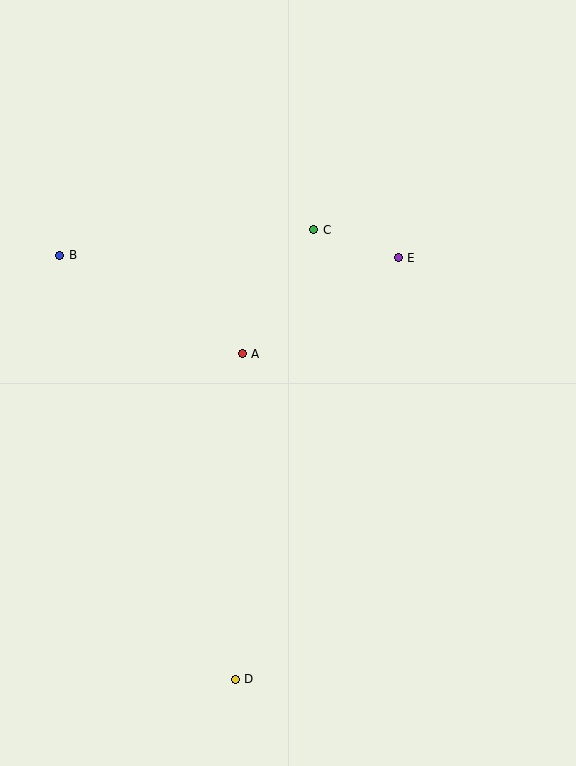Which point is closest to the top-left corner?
Point B is closest to the top-left corner.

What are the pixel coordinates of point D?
Point D is at (235, 679).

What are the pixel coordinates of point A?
Point A is at (242, 354).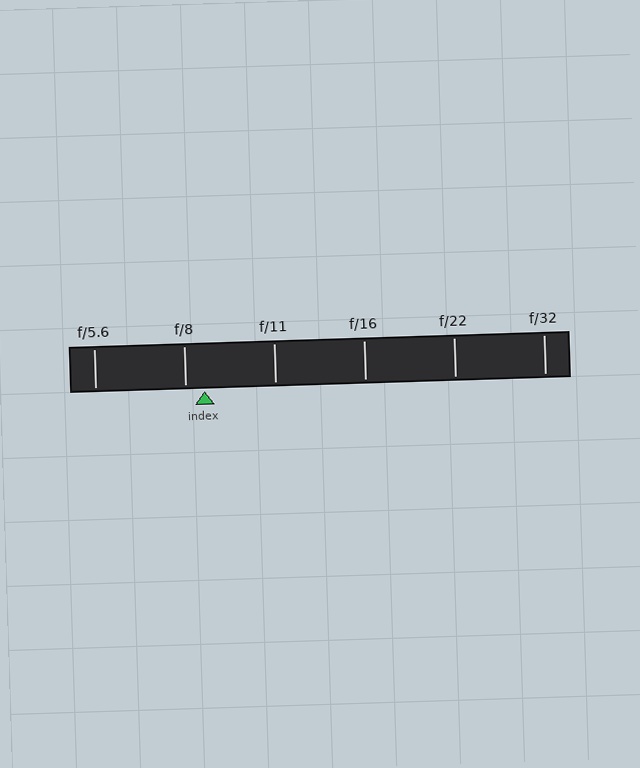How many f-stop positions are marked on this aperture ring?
There are 6 f-stop positions marked.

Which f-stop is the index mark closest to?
The index mark is closest to f/8.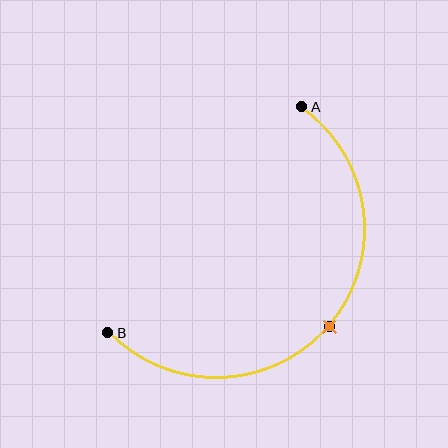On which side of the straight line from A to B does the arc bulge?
The arc bulges below and to the right of the straight line connecting A and B.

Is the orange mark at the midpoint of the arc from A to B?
Yes. The orange mark lies on the arc at equal arc-length from both A and B — it is the arc midpoint.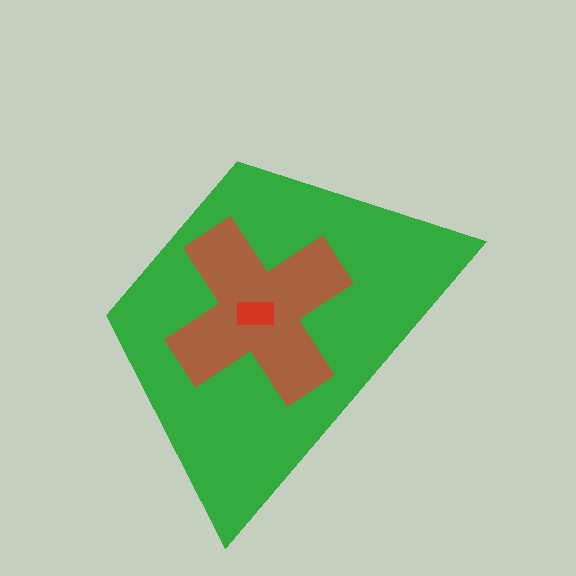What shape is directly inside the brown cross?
The red rectangle.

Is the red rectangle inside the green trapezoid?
Yes.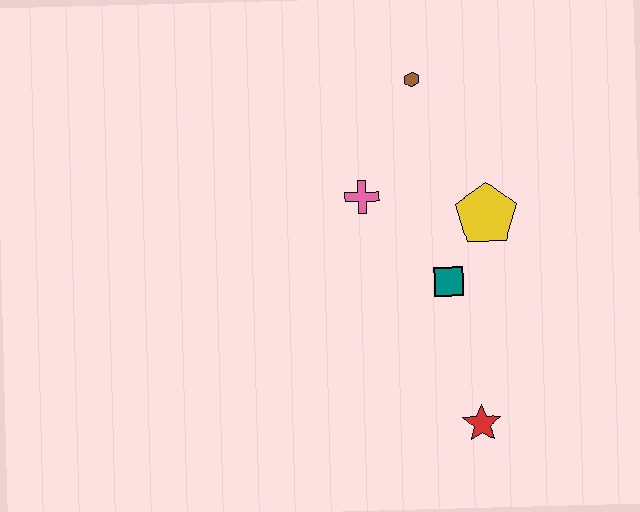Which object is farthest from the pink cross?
The red star is farthest from the pink cross.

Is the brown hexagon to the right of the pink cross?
Yes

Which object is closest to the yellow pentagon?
The teal square is closest to the yellow pentagon.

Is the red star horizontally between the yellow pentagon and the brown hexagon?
Yes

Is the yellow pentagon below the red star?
No